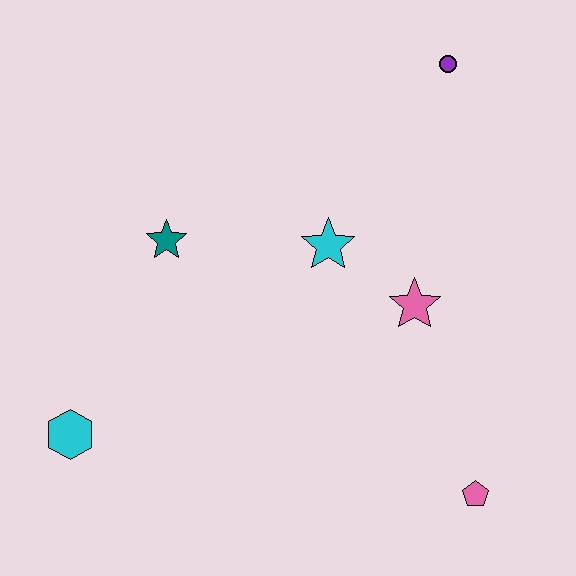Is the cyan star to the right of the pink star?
No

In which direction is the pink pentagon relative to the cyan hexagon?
The pink pentagon is to the right of the cyan hexagon.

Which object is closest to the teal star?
The cyan star is closest to the teal star.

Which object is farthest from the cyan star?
The cyan hexagon is farthest from the cyan star.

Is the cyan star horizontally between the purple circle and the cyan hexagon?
Yes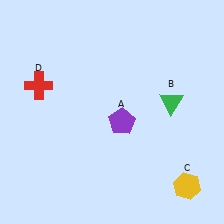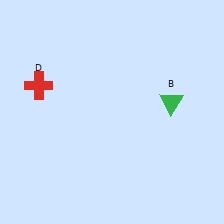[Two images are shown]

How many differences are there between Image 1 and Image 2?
There are 2 differences between the two images.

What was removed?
The yellow hexagon (C), the purple pentagon (A) were removed in Image 2.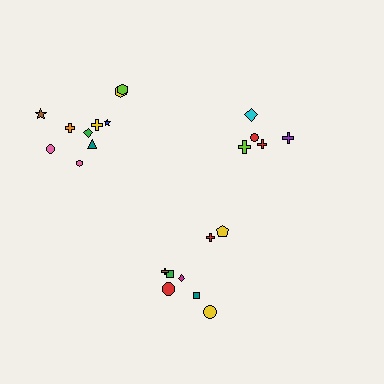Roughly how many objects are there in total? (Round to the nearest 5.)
Roughly 25 objects in total.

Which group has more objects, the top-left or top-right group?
The top-left group.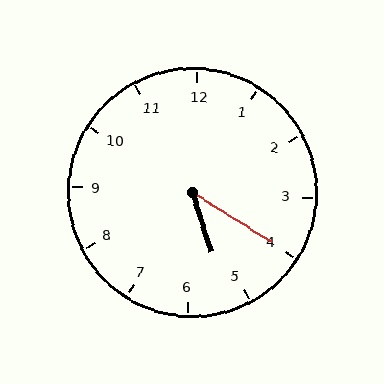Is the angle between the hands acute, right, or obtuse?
It is acute.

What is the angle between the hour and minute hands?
Approximately 40 degrees.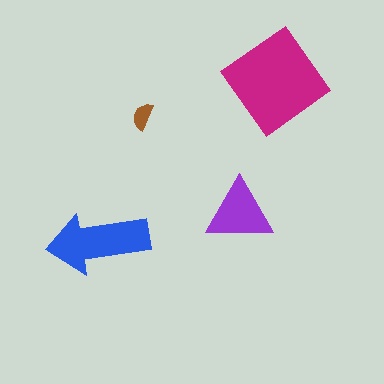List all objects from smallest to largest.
The brown semicircle, the purple triangle, the blue arrow, the magenta diamond.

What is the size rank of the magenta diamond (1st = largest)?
1st.